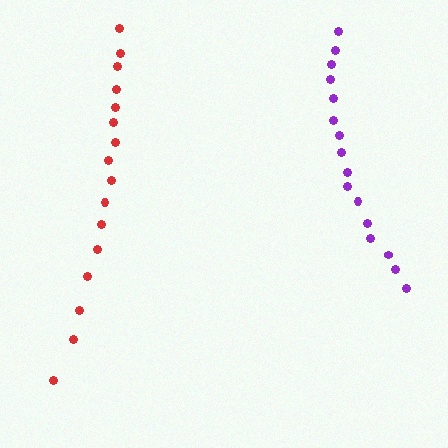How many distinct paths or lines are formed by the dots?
There are 2 distinct paths.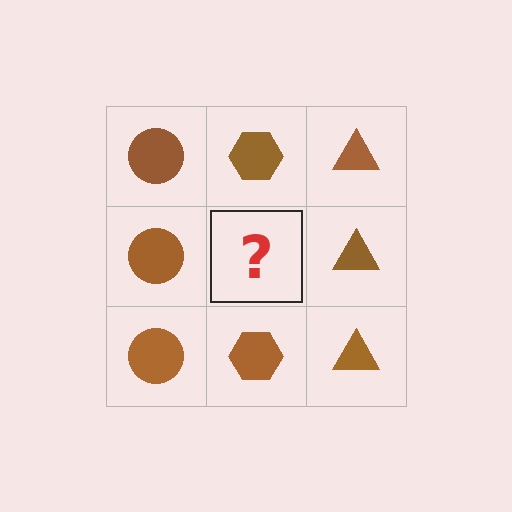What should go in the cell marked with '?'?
The missing cell should contain a brown hexagon.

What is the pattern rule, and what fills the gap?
The rule is that each column has a consistent shape. The gap should be filled with a brown hexagon.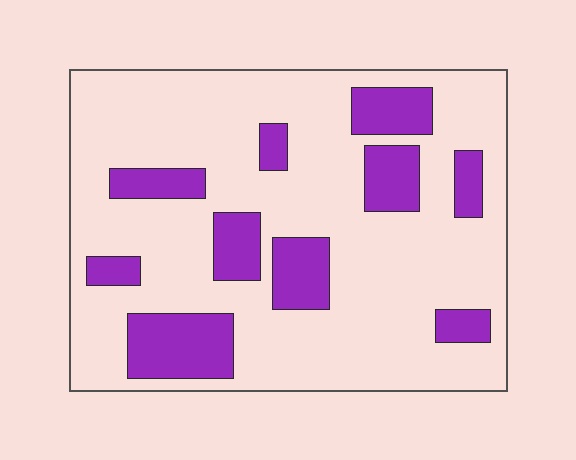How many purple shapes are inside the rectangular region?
10.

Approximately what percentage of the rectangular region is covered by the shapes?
Approximately 25%.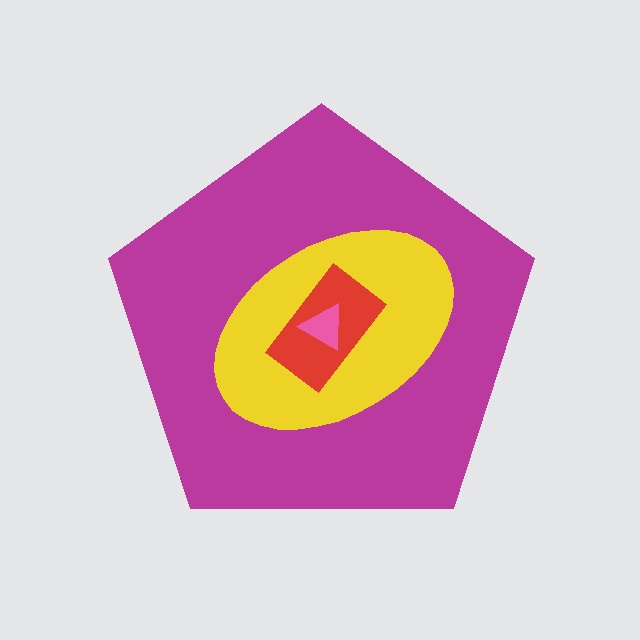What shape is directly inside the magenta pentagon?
The yellow ellipse.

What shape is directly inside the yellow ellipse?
The red rectangle.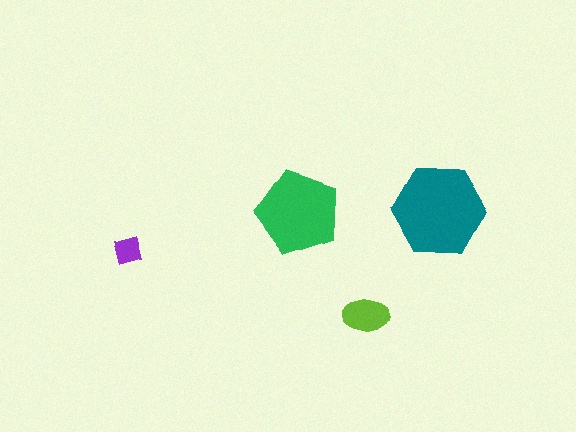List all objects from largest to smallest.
The teal hexagon, the green pentagon, the lime ellipse, the purple diamond.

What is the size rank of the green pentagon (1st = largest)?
2nd.